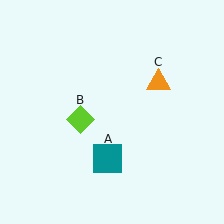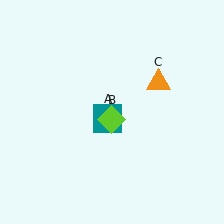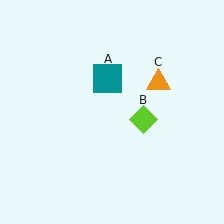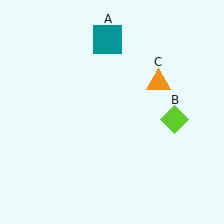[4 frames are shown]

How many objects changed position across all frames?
2 objects changed position: teal square (object A), lime diamond (object B).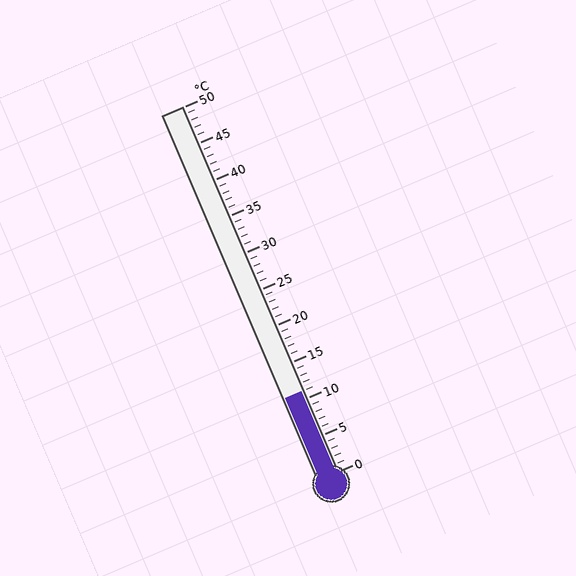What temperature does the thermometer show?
The thermometer shows approximately 11°C.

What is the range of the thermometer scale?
The thermometer scale ranges from 0°C to 50°C.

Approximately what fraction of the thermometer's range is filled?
The thermometer is filled to approximately 20% of its range.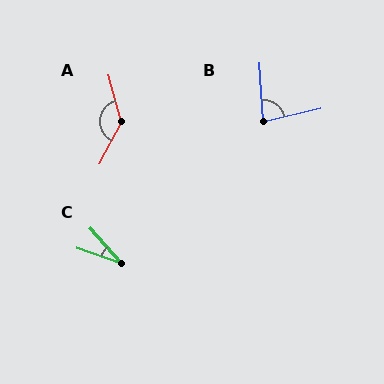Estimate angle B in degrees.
Approximately 80 degrees.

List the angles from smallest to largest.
C (29°), B (80°), A (137°).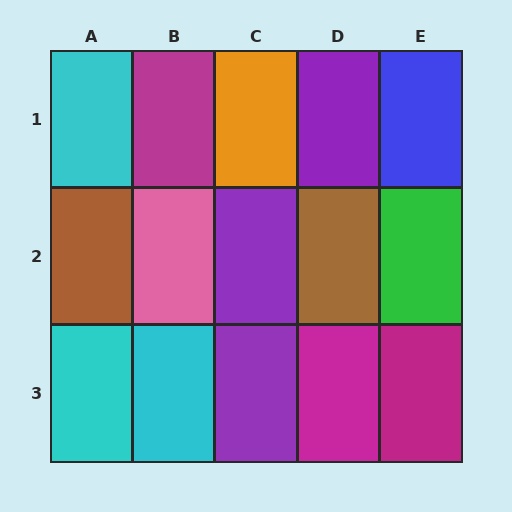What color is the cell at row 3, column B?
Cyan.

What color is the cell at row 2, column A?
Brown.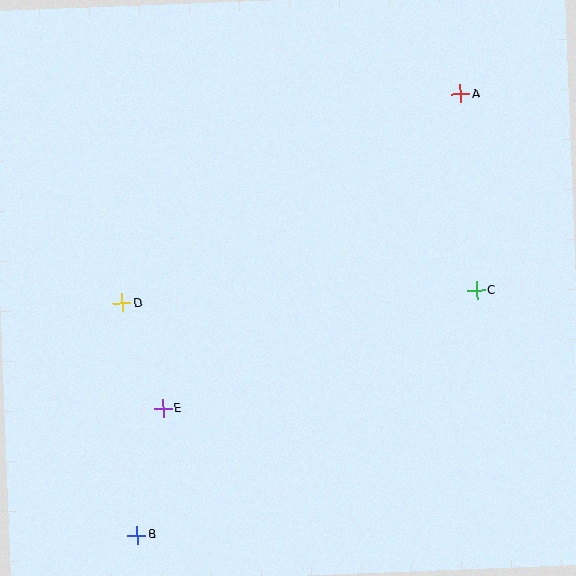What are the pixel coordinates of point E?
Point E is at (163, 409).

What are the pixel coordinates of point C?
Point C is at (476, 290).